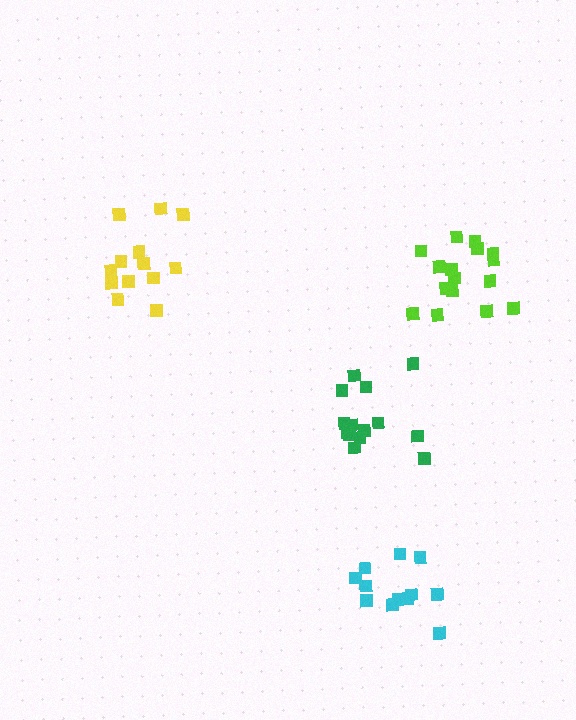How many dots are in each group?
Group 1: 13 dots, Group 2: 16 dots, Group 3: 15 dots, Group 4: 12 dots (56 total).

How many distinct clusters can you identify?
There are 4 distinct clusters.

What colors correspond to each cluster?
The clusters are colored: yellow, lime, green, cyan.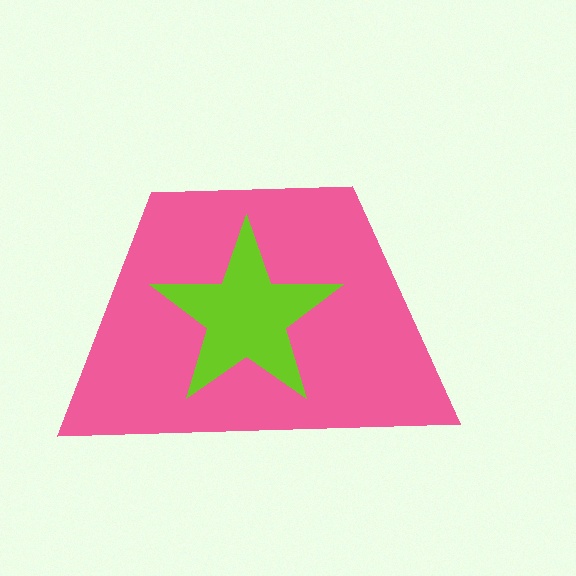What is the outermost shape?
The pink trapezoid.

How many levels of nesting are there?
2.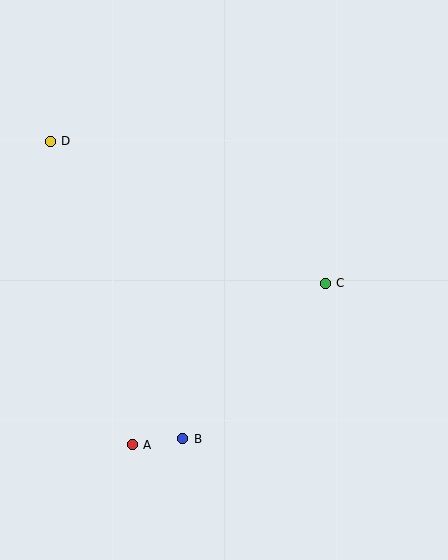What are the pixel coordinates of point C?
Point C is at (325, 283).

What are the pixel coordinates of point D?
Point D is at (50, 141).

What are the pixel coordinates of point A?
Point A is at (132, 445).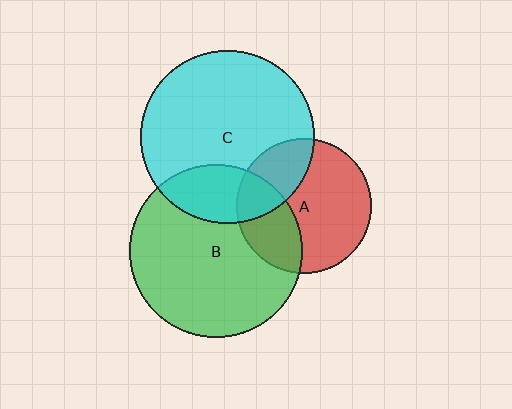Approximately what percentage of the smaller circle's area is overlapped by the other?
Approximately 30%.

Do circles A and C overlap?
Yes.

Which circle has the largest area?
Circle C (cyan).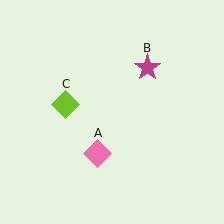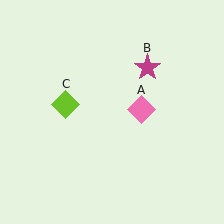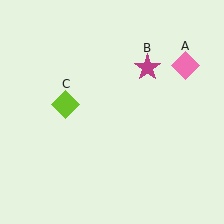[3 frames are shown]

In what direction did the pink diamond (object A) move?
The pink diamond (object A) moved up and to the right.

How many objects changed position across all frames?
1 object changed position: pink diamond (object A).